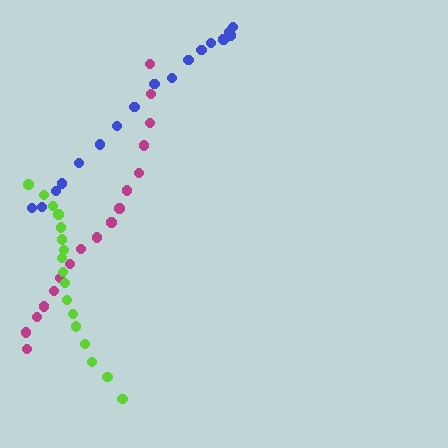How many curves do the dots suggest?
There are 3 distinct paths.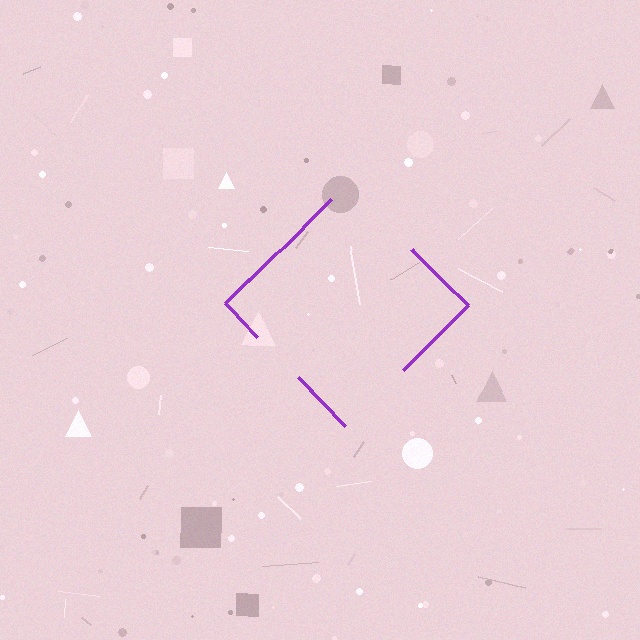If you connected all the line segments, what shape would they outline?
They would outline a diamond.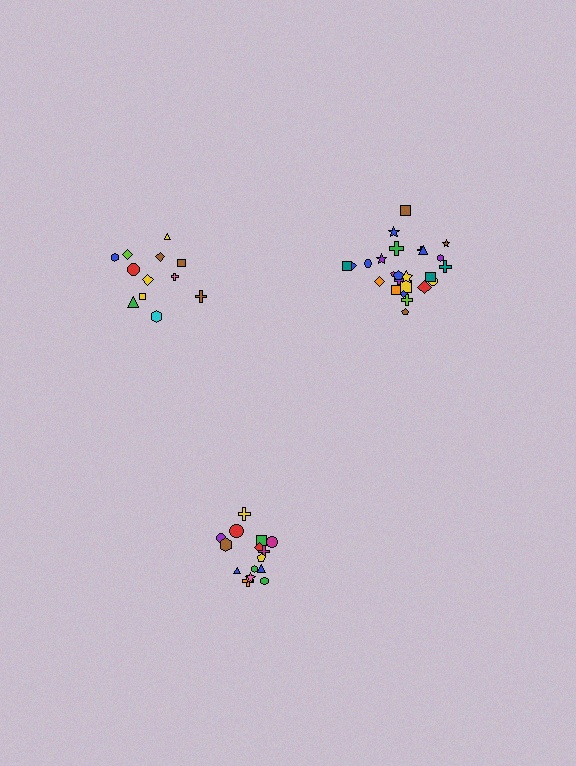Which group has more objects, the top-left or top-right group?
The top-right group.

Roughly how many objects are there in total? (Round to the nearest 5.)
Roughly 50 objects in total.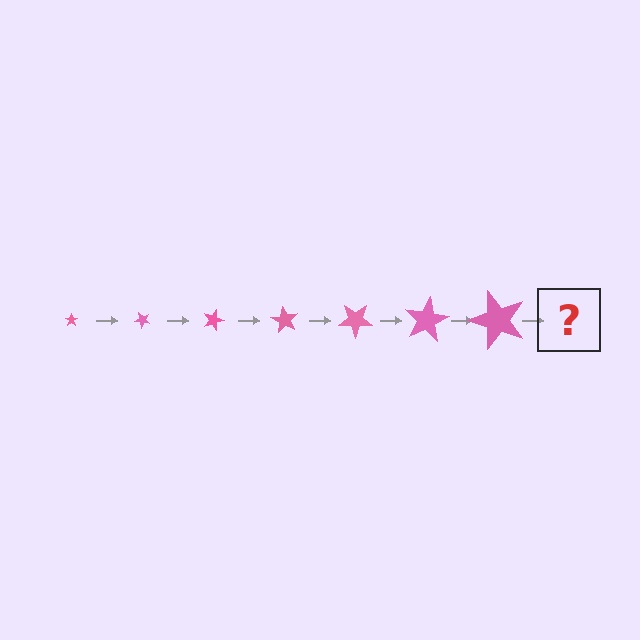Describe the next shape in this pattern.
It should be a star, larger than the previous one and rotated 315 degrees from the start.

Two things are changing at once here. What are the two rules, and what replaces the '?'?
The two rules are that the star grows larger each step and it rotates 45 degrees each step. The '?' should be a star, larger than the previous one and rotated 315 degrees from the start.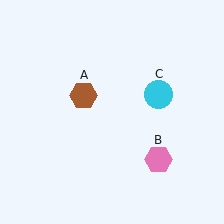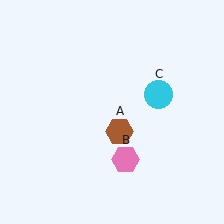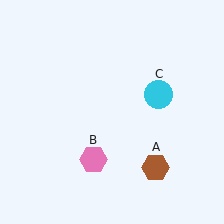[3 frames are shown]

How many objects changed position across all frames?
2 objects changed position: brown hexagon (object A), pink hexagon (object B).